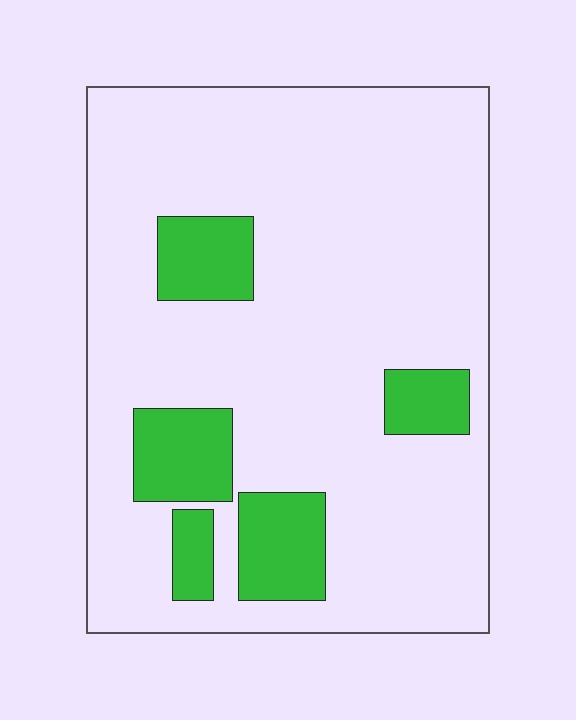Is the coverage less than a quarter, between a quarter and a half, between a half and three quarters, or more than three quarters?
Less than a quarter.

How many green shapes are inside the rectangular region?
5.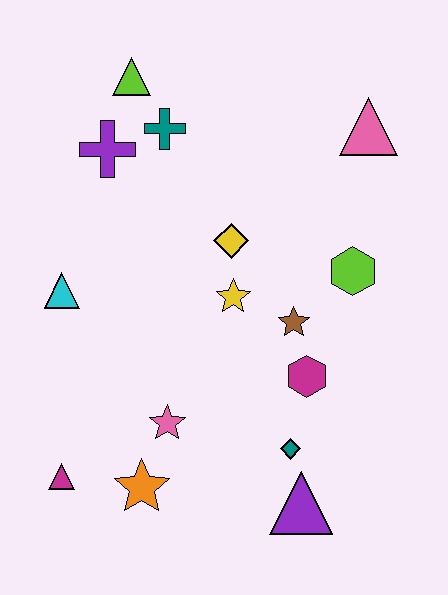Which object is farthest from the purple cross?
The purple triangle is farthest from the purple cross.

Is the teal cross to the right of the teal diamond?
No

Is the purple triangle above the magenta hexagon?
No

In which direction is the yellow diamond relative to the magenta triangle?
The yellow diamond is above the magenta triangle.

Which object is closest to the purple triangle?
The teal diamond is closest to the purple triangle.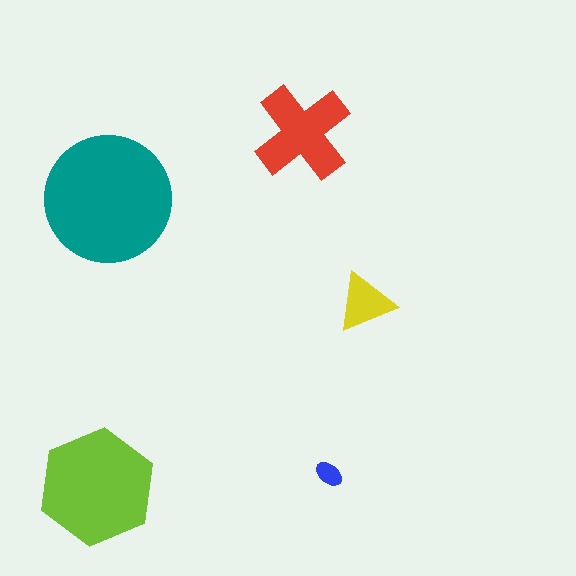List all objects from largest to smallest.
The teal circle, the lime hexagon, the red cross, the yellow triangle, the blue ellipse.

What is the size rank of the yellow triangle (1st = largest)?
4th.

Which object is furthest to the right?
The yellow triangle is rightmost.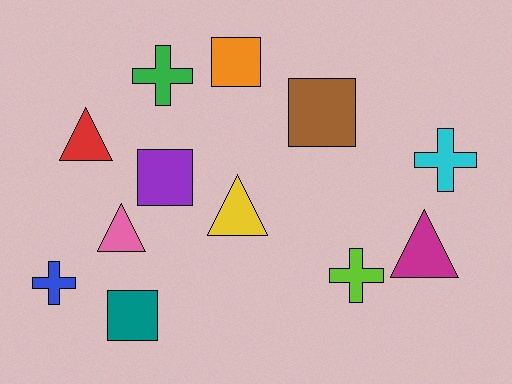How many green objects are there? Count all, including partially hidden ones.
There is 1 green object.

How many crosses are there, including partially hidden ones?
There are 4 crosses.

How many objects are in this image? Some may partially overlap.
There are 12 objects.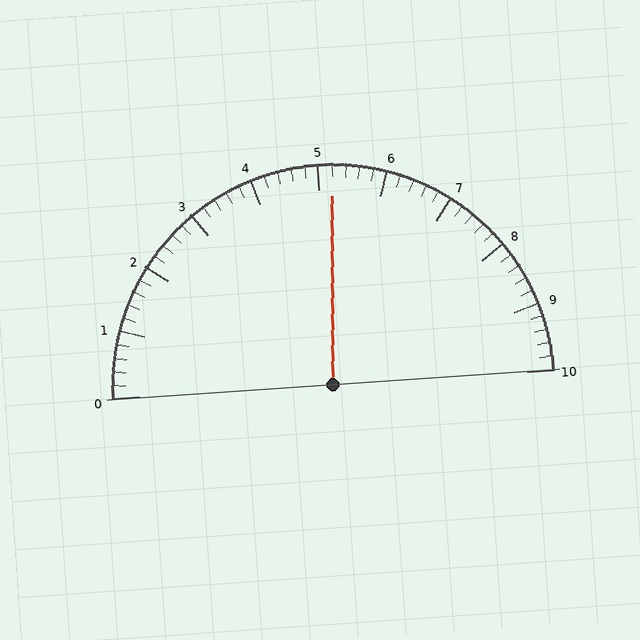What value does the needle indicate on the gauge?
The needle indicates approximately 5.2.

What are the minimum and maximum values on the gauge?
The gauge ranges from 0 to 10.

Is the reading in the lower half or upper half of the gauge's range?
The reading is in the upper half of the range (0 to 10).